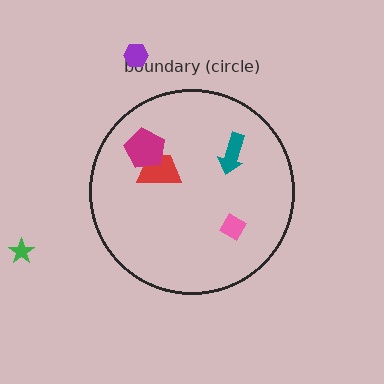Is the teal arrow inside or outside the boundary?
Inside.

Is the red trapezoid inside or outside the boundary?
Inside.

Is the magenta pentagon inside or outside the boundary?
Inside.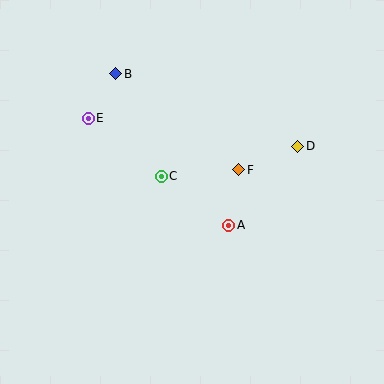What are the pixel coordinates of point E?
Point E is at (88, 118).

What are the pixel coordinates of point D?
Point D is at (298, 146).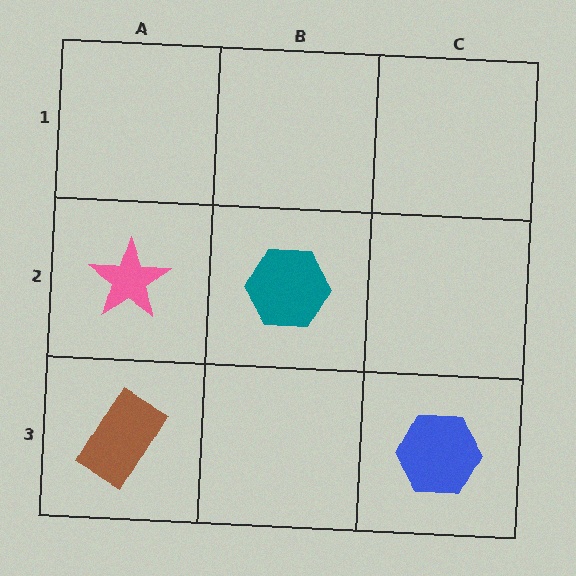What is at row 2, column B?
A teal hexagon.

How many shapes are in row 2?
2 shapes.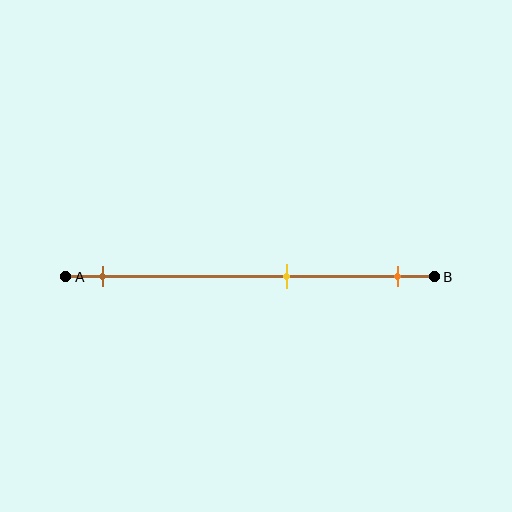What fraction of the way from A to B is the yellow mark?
The yellow mark is approximately 60% (0.6) of the way from A to B.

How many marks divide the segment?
There are 3 marks dividing the segment.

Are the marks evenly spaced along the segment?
No, the marks are not evenly spaced.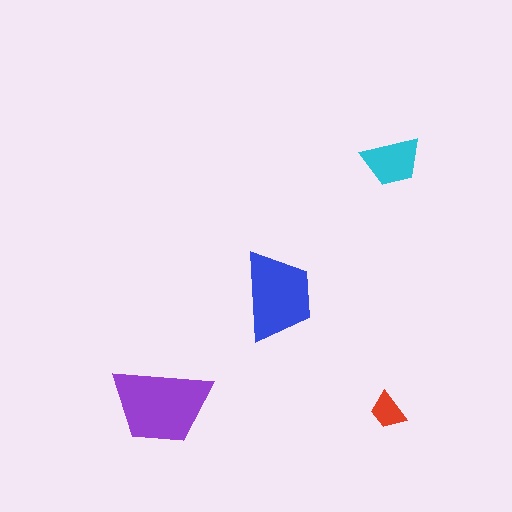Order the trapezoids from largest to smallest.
the purple one, the blue one, the cyan one, the red one.